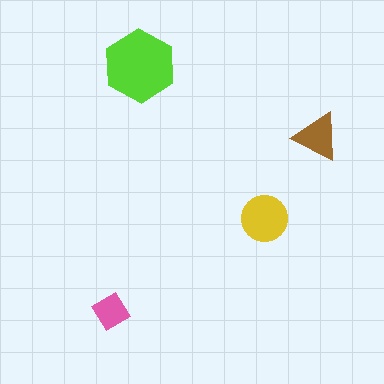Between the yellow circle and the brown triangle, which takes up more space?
The yellow circle.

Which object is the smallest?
The pink diamond.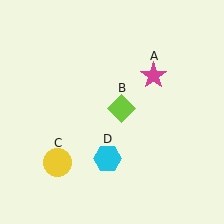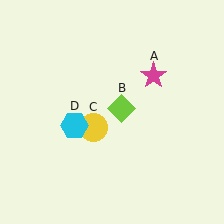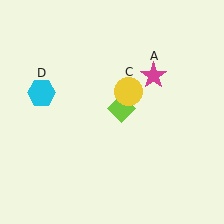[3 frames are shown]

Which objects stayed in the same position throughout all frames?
Magenta star (object A) and lime diamond (object B) remained stationary.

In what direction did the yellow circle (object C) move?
The yellow circle (object C) moved up and to the right.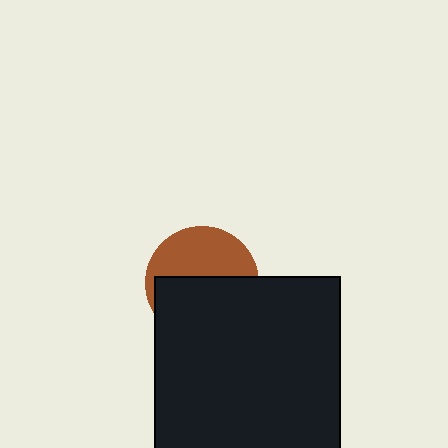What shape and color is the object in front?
The object in front is a black square.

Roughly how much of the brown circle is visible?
A small part of it is visible (roughly 44%).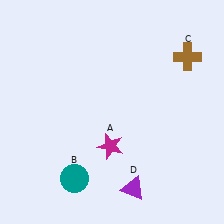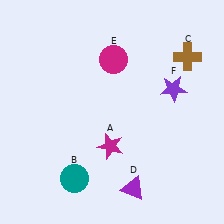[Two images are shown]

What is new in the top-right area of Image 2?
A magenta circle (E) was added in the top-right area of Image 2.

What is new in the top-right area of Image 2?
A purple star (F) was added in the top-right area of Image 2.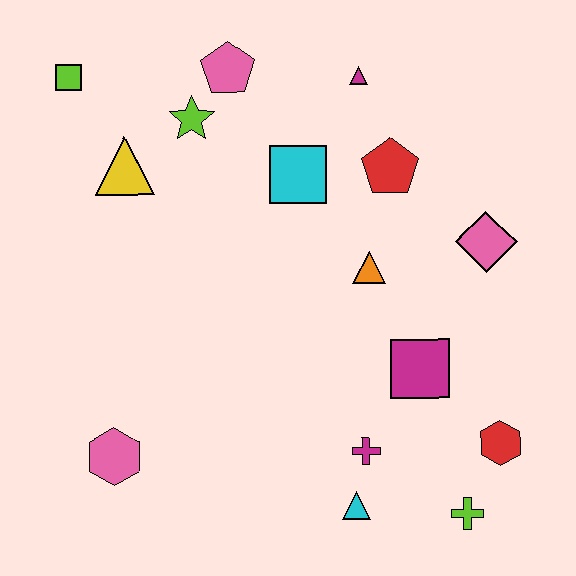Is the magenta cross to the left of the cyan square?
No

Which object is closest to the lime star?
The pink pentagon is closest to the lime star.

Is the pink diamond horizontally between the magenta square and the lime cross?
No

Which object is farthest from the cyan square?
The lime cross is farthest from the cyan square.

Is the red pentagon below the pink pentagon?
Yes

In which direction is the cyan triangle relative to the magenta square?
The cyan triangle is below the magenta square.